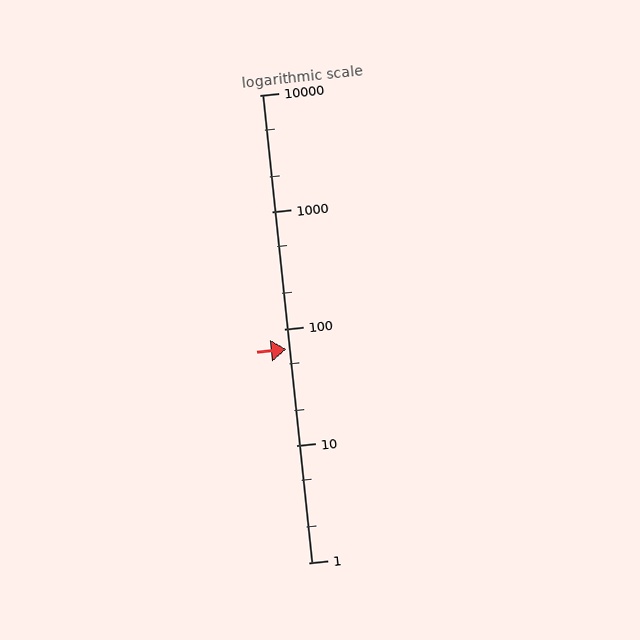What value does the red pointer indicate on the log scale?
The pointer indicates approximately 67.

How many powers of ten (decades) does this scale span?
The scale spans 4 decades, from 1 to 10000.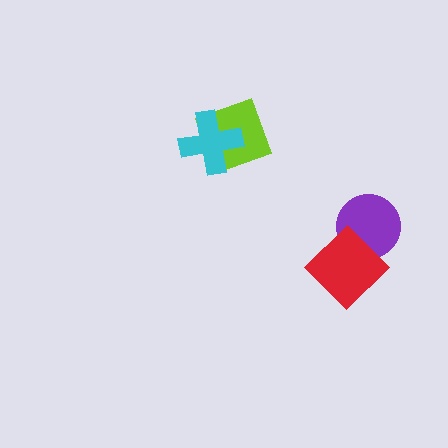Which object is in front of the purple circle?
The red diamond is in front of the purple circle.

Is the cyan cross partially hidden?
No, no other shape covers it.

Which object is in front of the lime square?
The cyan cross is in front of the lime square.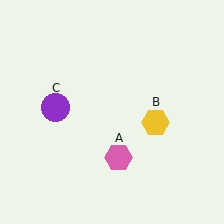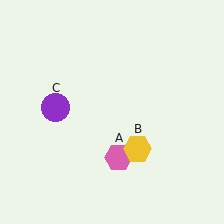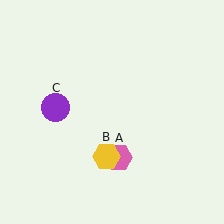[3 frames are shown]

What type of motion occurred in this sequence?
The yellow hexagon (object B) rotated clockwise around the center of the scene.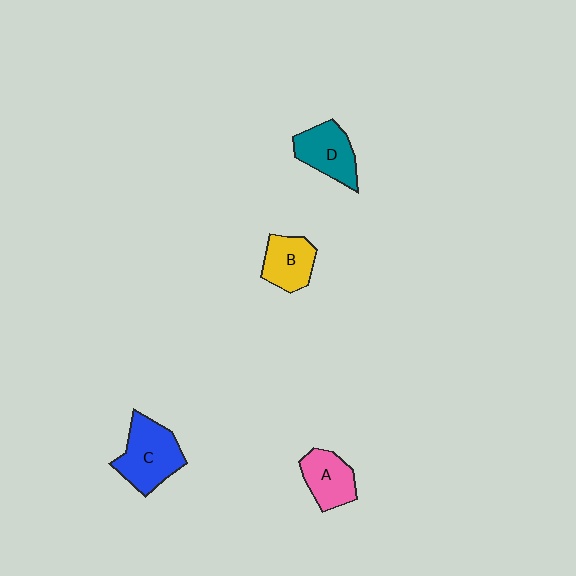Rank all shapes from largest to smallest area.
From largest to smallest: C (blue), D (teal), A (pink), B (yellow).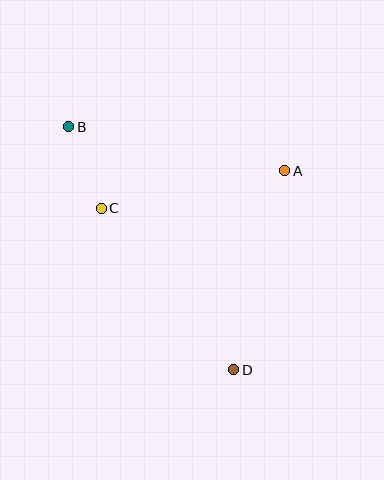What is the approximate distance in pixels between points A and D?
The distance between A and D is approximately 205 pixels.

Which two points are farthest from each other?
Points B and D are farthest from each other.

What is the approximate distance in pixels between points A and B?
The distance between A and B is approximately 220 pixels.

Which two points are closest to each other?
Points B and C are closest to each other.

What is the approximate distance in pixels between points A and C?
The distance between A and C is approximately 187 pixels.